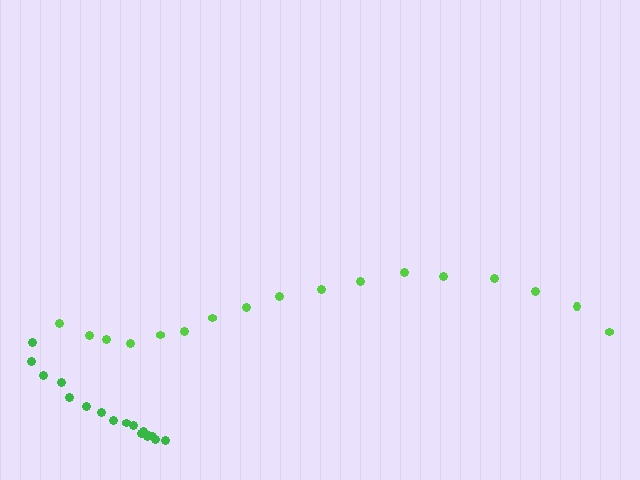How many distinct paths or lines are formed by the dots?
There are 2 distinct paths.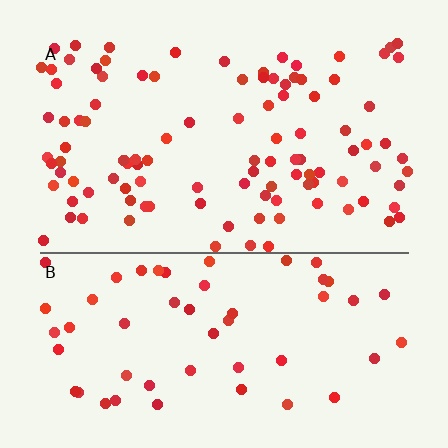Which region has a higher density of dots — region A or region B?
A (the top).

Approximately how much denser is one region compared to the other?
Approximately 1.9× — region A over region B.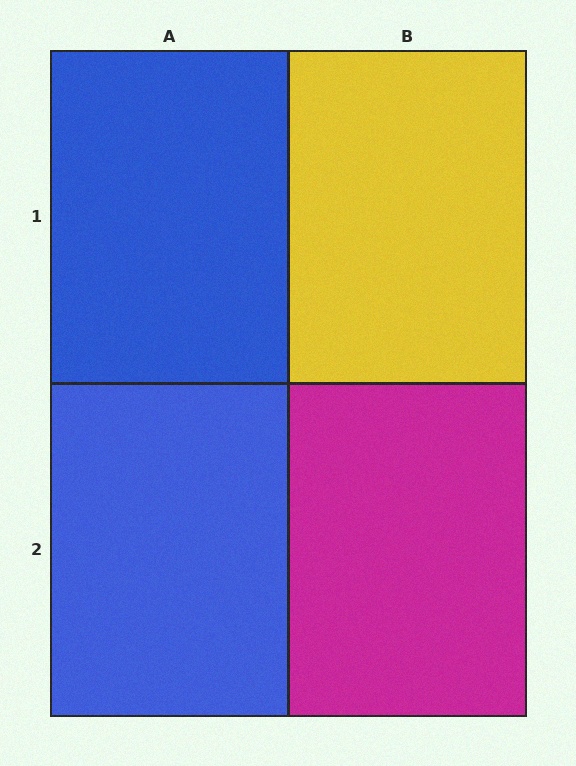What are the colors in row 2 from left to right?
Blue, magenta.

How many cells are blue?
2 cells are blue.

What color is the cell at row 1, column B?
Yellow.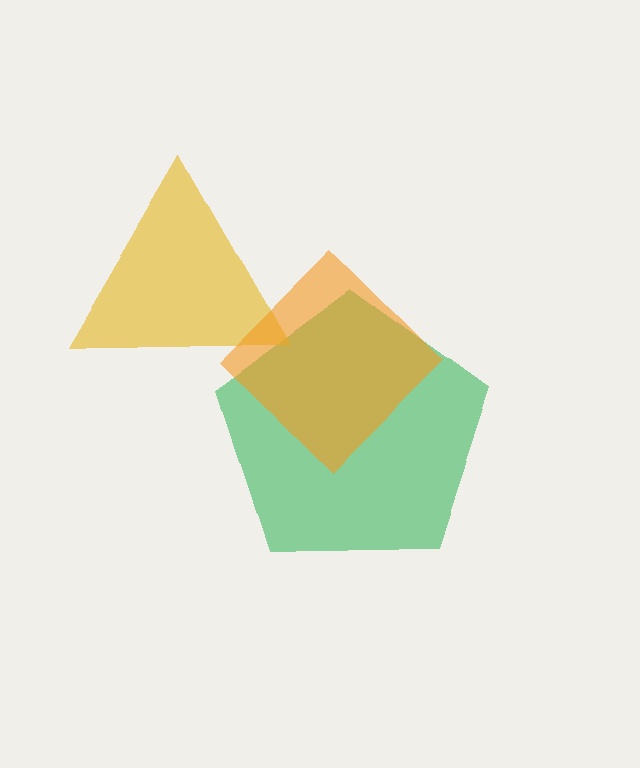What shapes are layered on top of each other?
The layered shapes are: a green pentagon, a yellow triangle, an orange diamond.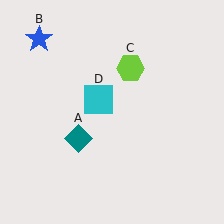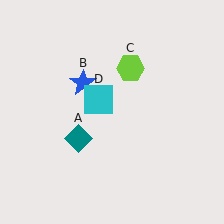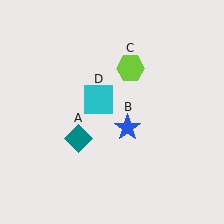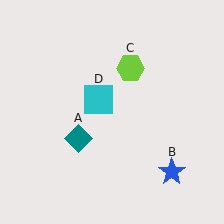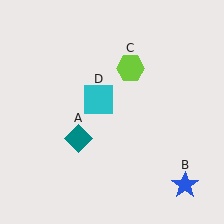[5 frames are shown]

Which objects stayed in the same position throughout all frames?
Teal diamond (object A) and lime hexagon (object C) and cyan square (object D) remained stationary.